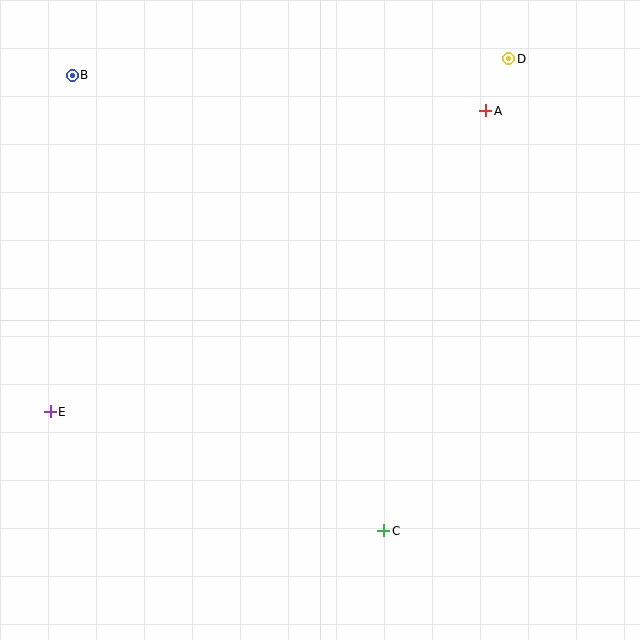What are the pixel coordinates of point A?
Point A is at (486, 111).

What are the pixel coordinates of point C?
Point C is at (384, 531).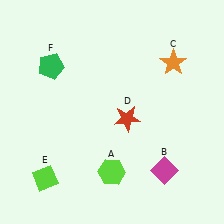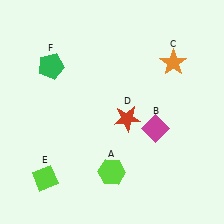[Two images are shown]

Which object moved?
The magenta diamond (B) moved up.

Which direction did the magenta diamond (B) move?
The magenta diamond (B) moved up.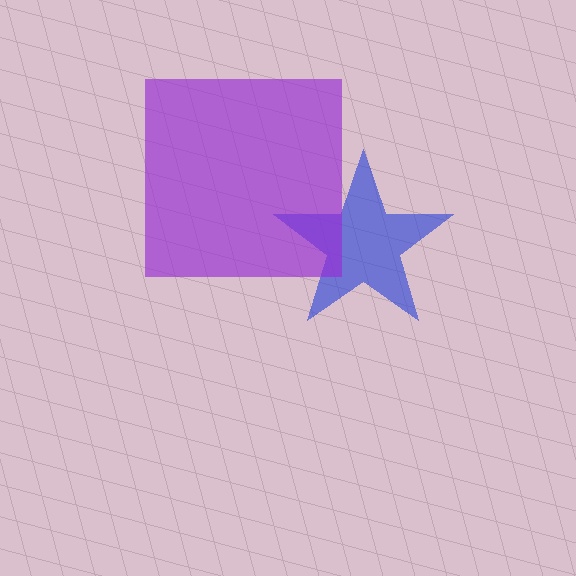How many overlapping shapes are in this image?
There are 2 overlapping shapes in the image.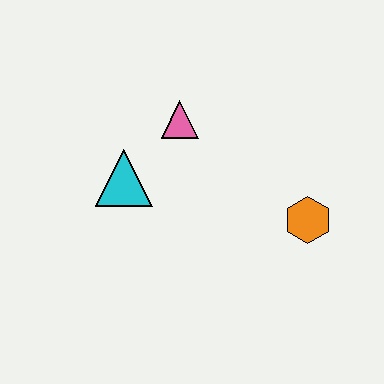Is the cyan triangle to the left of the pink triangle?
Yes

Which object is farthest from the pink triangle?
The orange hexagon is farthest from the pink triangle.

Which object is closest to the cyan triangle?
The pink triangle is closest to the cyan triangle.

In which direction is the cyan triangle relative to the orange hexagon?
The cyan triangle is to the left of the orange hexagon.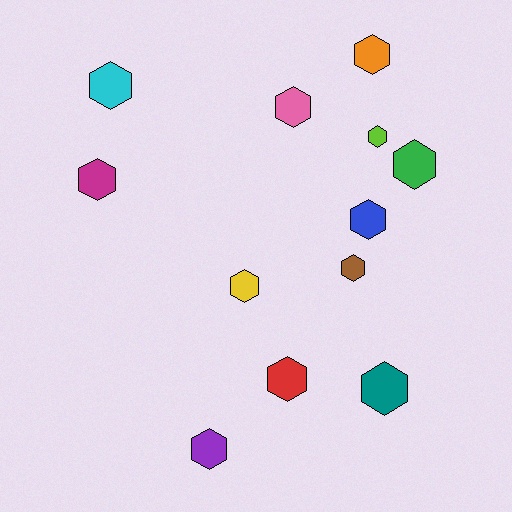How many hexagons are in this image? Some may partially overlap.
There are 12 hexagons.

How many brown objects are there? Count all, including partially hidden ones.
There is 1 brown object.